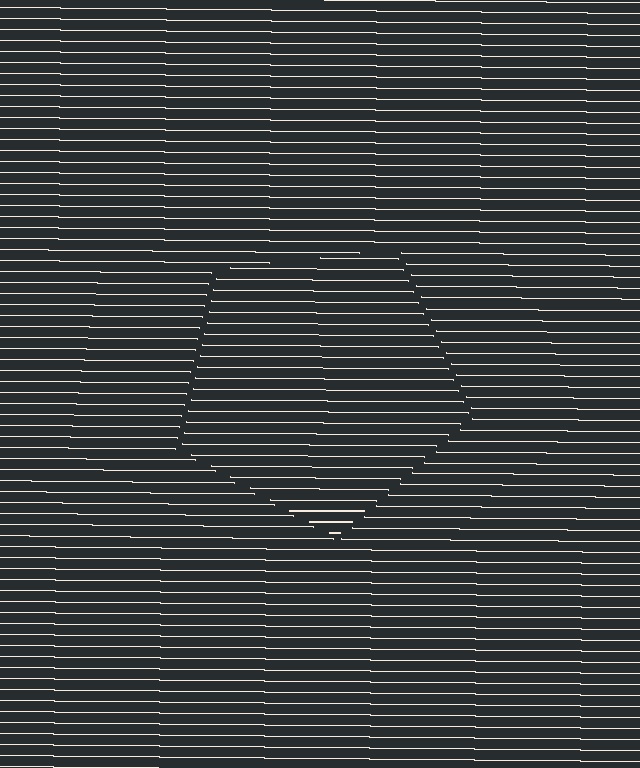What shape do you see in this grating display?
An illusory pentagon. The interior of the shape contains the same grating, shifted by half a period — the contour is defined by the phase discontinuity where line-ends from the inner and outer gratings abut.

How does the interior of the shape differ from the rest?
The interior of the shape contains the same grating, shifted by half a period — the contour is defined by the phase discontinuity where line-ends from the inner and outer gratings abut.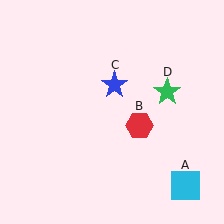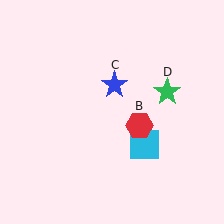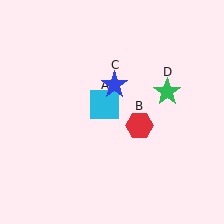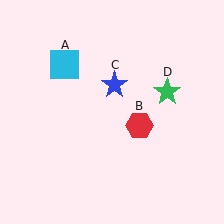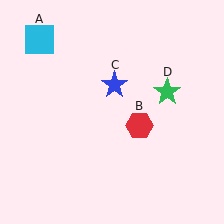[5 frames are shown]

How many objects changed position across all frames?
1 object changed position: cyan square (object A).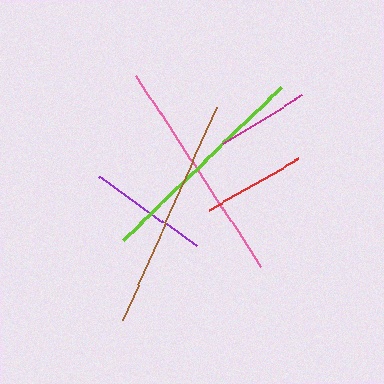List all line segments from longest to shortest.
From longest to shortest: brown, pink, lime, purple, red, magenta.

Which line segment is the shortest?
The magenta line is the shortest at approximately 94 pixels.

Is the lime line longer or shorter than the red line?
The lime line is longer than the red line.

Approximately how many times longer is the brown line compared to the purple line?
The brown line is approximately 1.9 times the length of the purple line.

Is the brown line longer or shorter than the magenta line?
The brown line is longer than the magenta line.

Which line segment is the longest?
The brown line is the longest at approximately 233 pixels.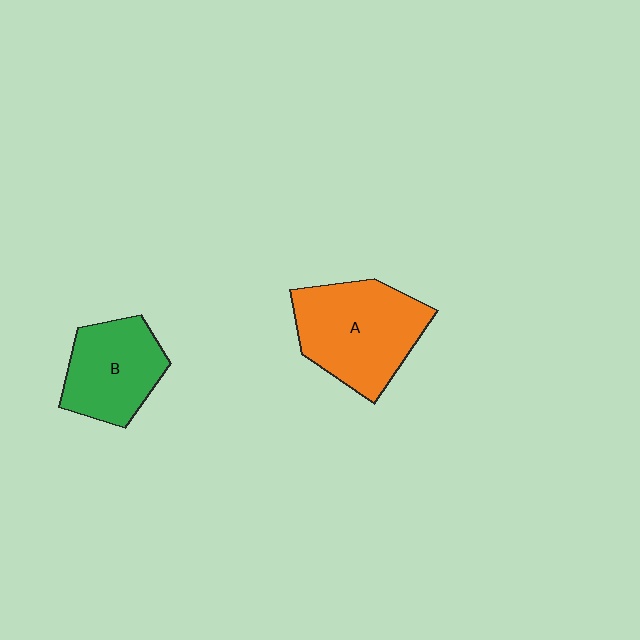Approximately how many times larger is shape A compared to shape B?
Approximately 1.4 times.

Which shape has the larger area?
Shape A (orange).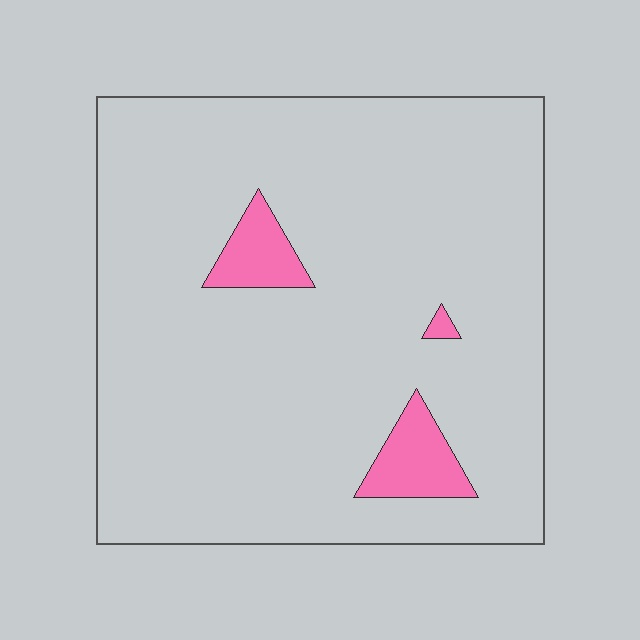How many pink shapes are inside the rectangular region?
3.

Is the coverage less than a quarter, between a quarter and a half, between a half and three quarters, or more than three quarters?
Less than a quarter.